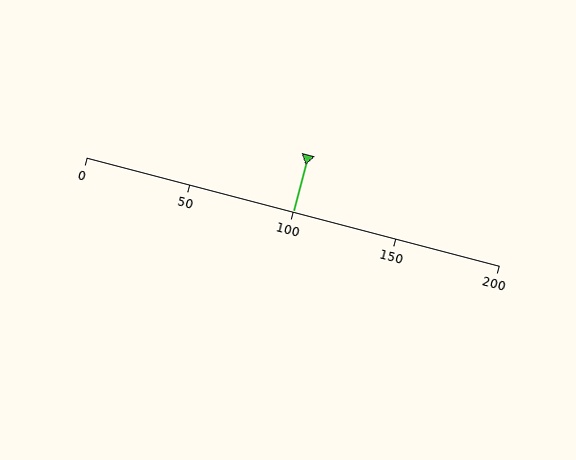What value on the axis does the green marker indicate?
The marker indicates approximately 100.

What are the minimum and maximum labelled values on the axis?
The axis runs from 0 to 200.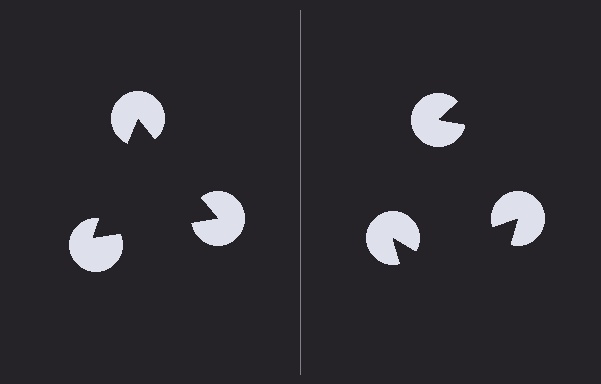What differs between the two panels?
The pac-man discs are positioned identically on both sides; only the wedge orientations differ. On the left they align to a triangle; on the right they are misaligned.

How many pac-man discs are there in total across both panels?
6 — 3 on each side.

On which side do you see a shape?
An illusory triangle appears on the left side. On the right side the wedge cuts are rotated, so no coherent shape forms.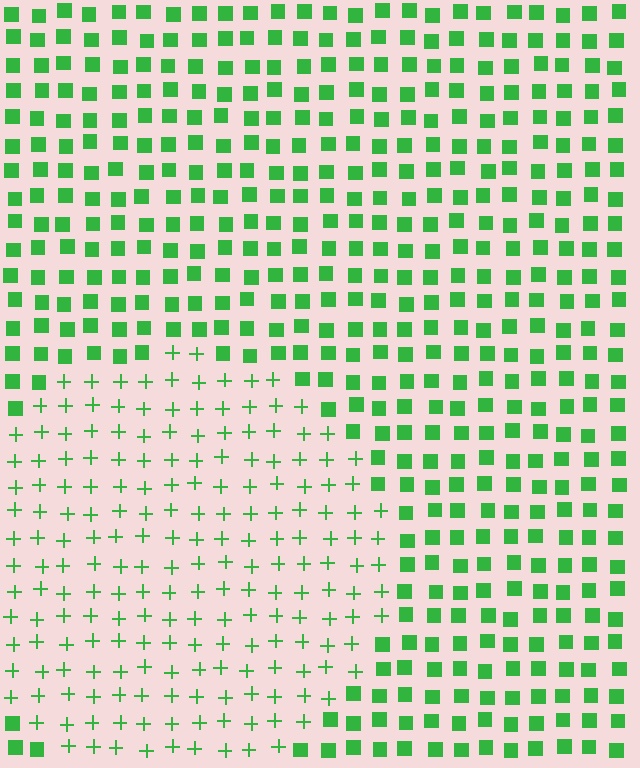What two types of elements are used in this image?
The image uses plus signs inside the circle region and squares outside it.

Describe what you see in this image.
The image is filled with small green elements arranged in a uniform grid. A circle-shaped region contains plus signs, while the surrounding area contains squares. The boundary is defined purely by the change in element shape.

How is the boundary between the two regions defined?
The boundary is defined by a change in element shape: plus signs inside vs. squares outside. All elements share the same color and spacing.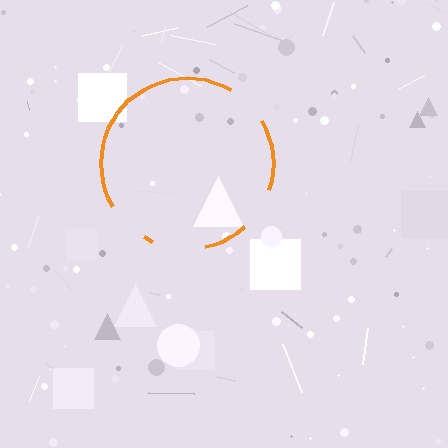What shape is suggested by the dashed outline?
The dashed outline suggests a circle.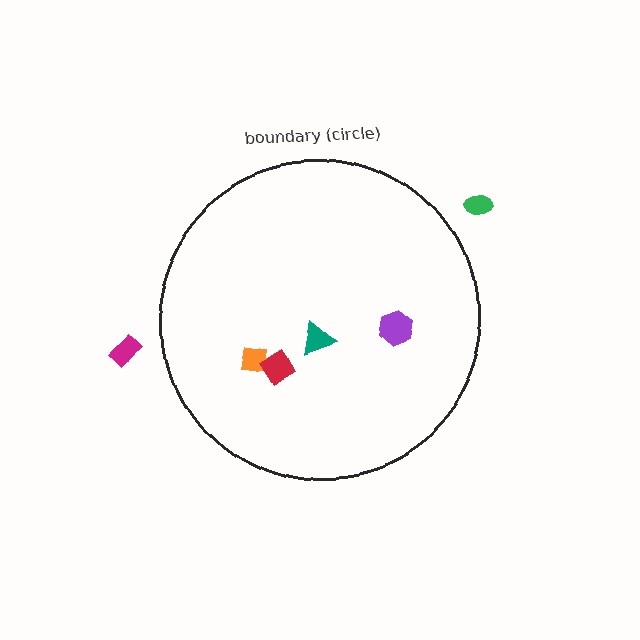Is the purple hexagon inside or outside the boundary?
Inside.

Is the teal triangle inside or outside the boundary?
Inside.